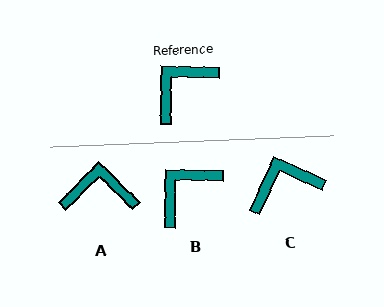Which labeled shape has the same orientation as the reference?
B.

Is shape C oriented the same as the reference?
No, it is off by about 23 degrees.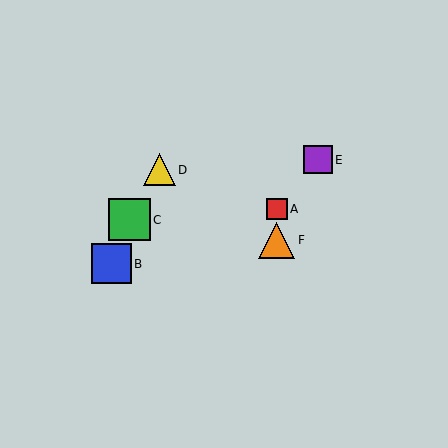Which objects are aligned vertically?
Objects A, F are aligned vertically.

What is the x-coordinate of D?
Object D is at x≈159.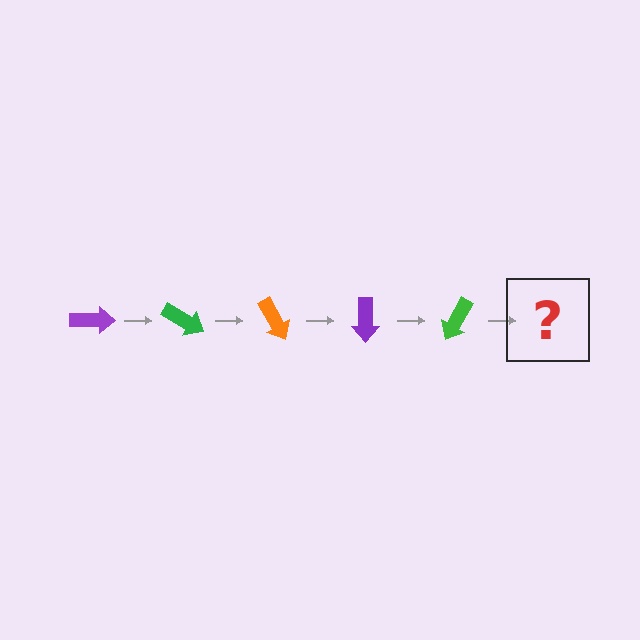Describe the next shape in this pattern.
It should be an orange arrow, rotated 150 degrees from the start.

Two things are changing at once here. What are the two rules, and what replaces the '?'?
The two rules are that it rotates 30 degrees each step and the color cycles through purple, green, and orange. The '?' should be an orange arrow, rotated 150 degrees from the start.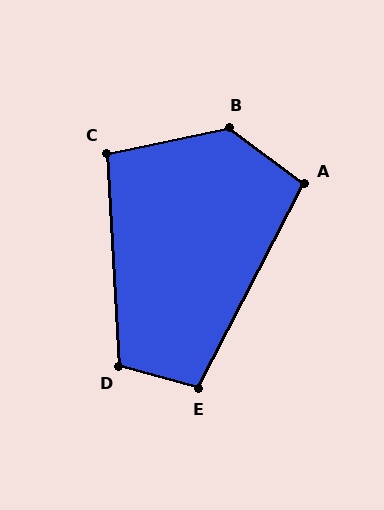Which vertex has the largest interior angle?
B, at approximately 131 degrees.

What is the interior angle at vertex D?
Approximately 109 degrees (obtuse).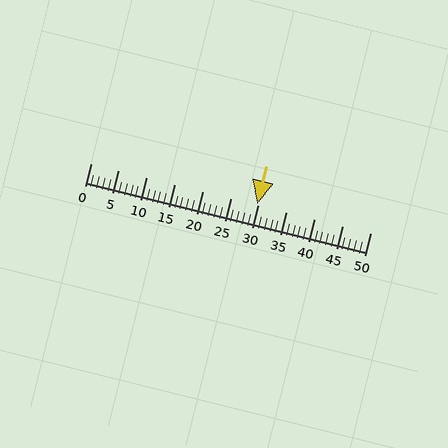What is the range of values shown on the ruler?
The ruler shows values from 0 to 50.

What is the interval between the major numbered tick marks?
The major tick marks are spaced 5 units apart.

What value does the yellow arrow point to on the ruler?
The yellow arrow points to approximately 30.